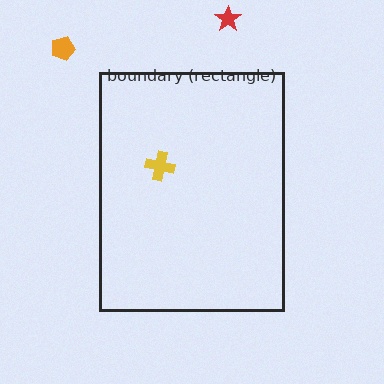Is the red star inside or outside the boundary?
Outside.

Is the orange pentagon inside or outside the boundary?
Outside.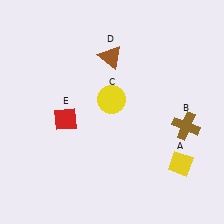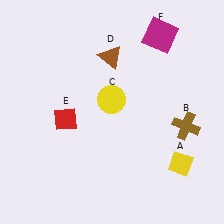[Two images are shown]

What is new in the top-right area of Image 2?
A magenta square (F) was added in the top-right area of Image 2.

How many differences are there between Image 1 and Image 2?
There is 1 difference between the two images.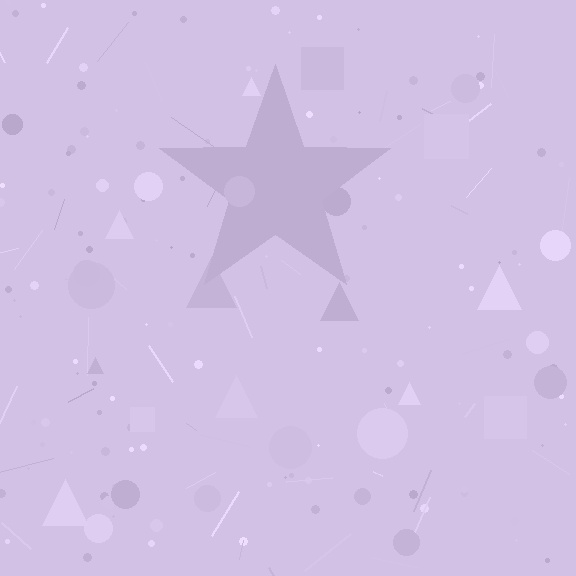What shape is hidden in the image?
A star is hidden in the image.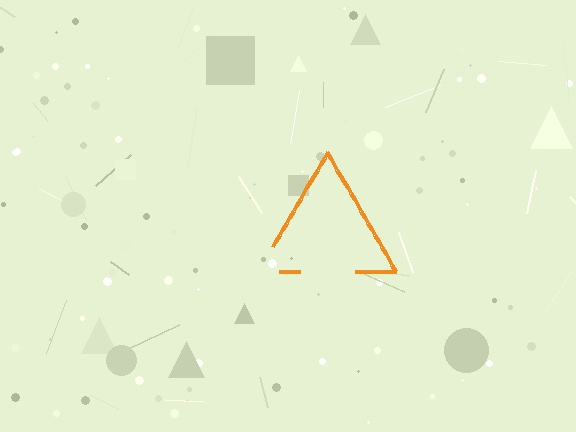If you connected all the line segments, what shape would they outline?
They would outline a triangle.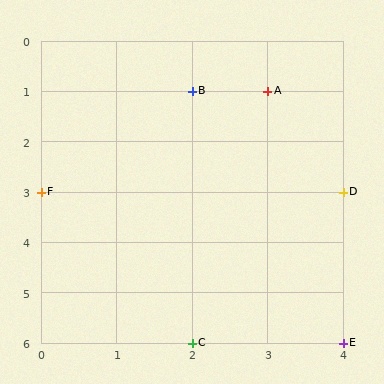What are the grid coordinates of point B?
Point B is at grid coordinates (2, 1).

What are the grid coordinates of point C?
Point C is at grid coordinates (2, 6).